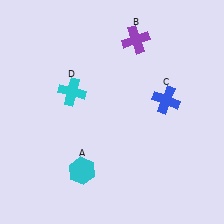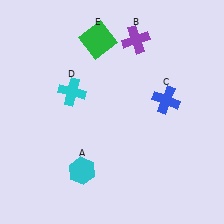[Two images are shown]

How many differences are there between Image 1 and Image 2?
There is 1 difference between the two images.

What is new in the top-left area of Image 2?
A green square (E) was added in the top-left area of Image 2.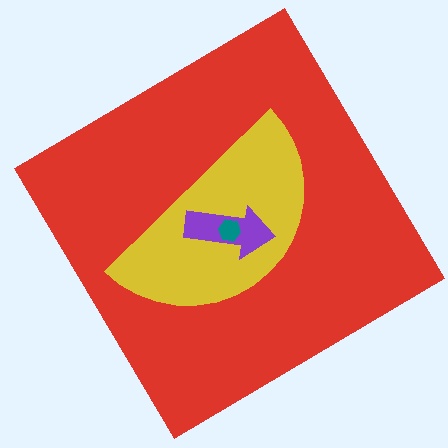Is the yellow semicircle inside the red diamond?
Yes.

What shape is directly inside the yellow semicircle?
The purple arrow.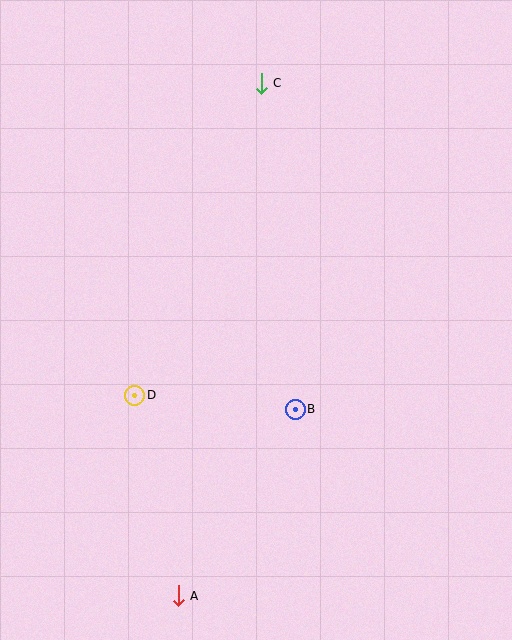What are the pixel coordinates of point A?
Point A is at (178, 596).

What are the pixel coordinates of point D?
Point D is at (135, 395).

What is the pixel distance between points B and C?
The distance between B and C is 328 pixels.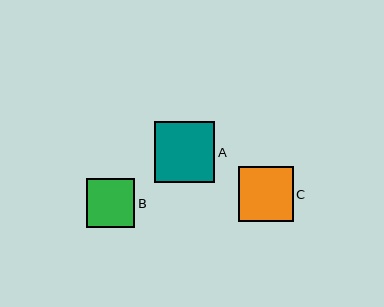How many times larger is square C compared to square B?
Square C is approximately 1.1 times the size of square B.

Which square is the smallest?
Square B is the smallest with a size of approximately 49 pixels.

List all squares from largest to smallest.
From largest to smallest: A, C, B.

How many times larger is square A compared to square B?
Square A is approximately 1.2 times the size of square B.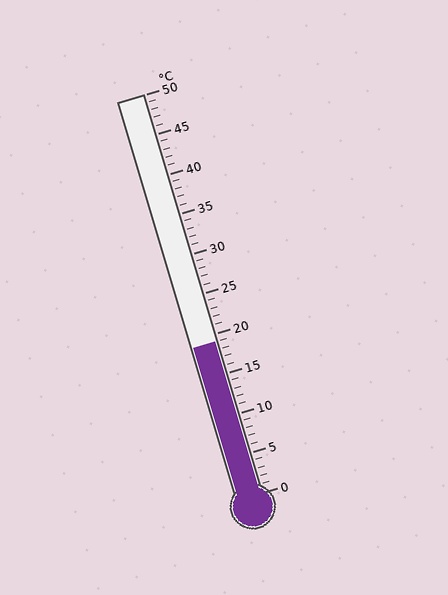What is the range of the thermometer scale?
The thermometer scale ranges from 0°C to 50°C.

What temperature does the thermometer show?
The thermometer shows approximately 19°C.